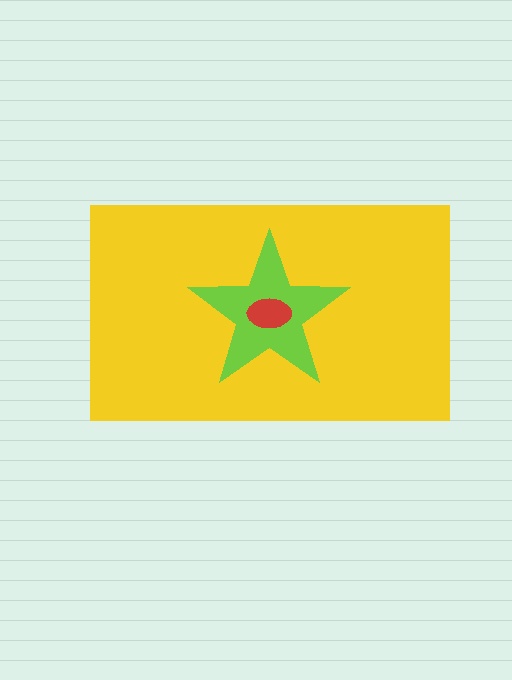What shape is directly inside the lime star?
The red ellipse.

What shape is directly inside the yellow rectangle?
The lime star.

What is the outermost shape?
The yellow rectangle.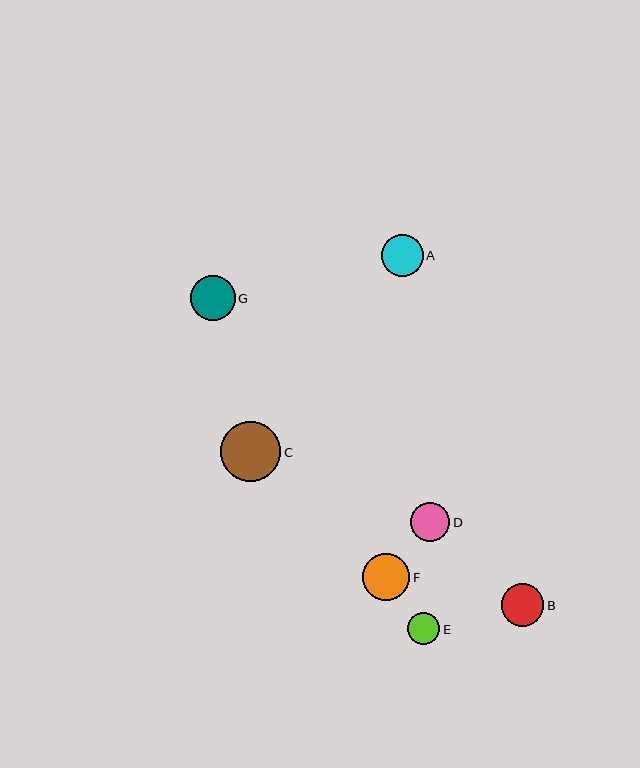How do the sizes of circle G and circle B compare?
Circle G and circle B are approximately the same size.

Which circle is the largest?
Circle C is the largest with a size of approximately 60 pixels.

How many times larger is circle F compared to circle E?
Circle F is approximately 1.5 times the size of circle E.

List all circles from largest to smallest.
From largest to smallest: C, F, G, B, A, D, E.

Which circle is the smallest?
Circle E is the smallest with a size of approximately 32 pixels.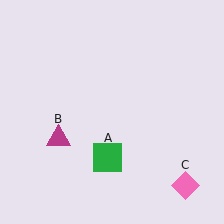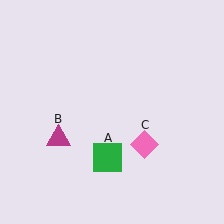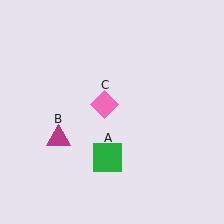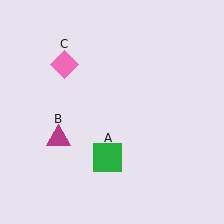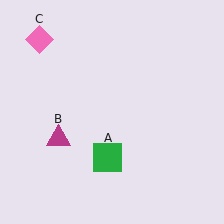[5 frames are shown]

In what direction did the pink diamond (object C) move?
The pink diamond (object C) moved up and to the left.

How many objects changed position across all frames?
1 object changed position: pink diamond (object C).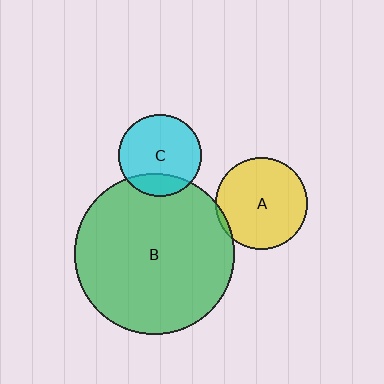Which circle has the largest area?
Circle B (green).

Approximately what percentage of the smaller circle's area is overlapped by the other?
Approximately 20%.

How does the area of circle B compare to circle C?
Approximately 3.8 times.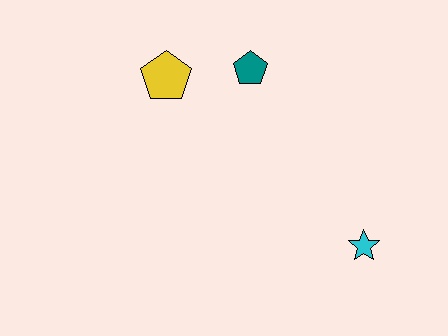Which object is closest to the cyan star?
The teal pentagon is closest to the cyan star.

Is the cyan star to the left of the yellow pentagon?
No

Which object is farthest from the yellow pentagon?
The cyan star is farthest from the yellow pentagon.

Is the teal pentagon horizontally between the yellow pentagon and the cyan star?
Yes